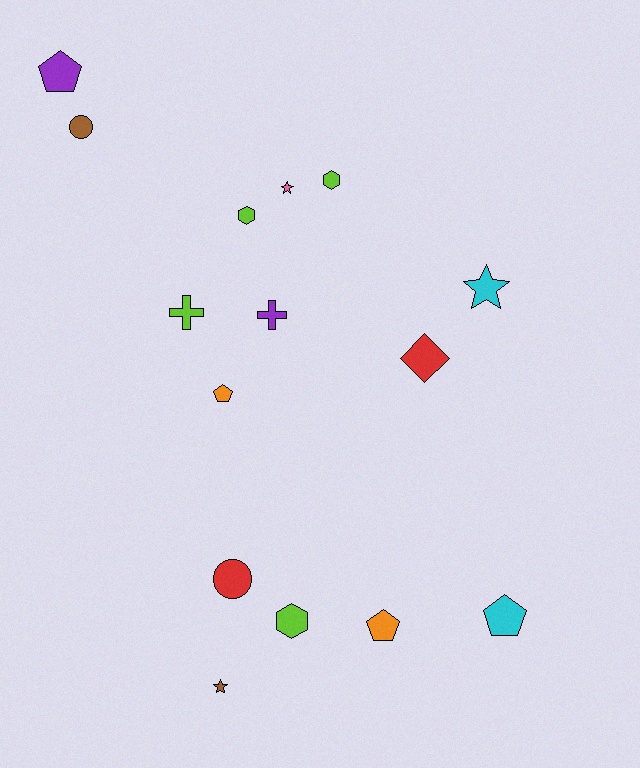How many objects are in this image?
There are 15 objects.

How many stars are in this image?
There are 3 stars.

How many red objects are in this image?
There are 2 red objects.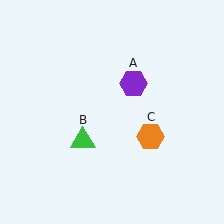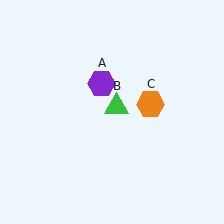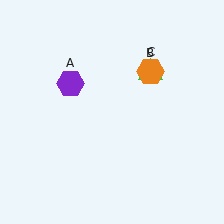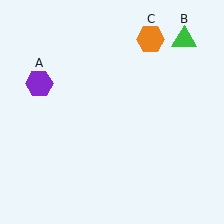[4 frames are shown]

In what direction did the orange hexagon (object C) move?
The orange hexagon (object C) moved up.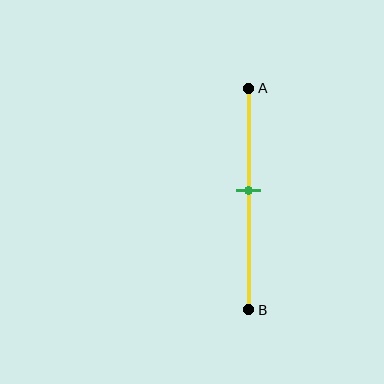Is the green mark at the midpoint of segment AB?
No, the mark is at about 45% from A, not at the 50% midpoint.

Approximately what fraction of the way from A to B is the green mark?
The green mark is approximately 45% of the way from A to B.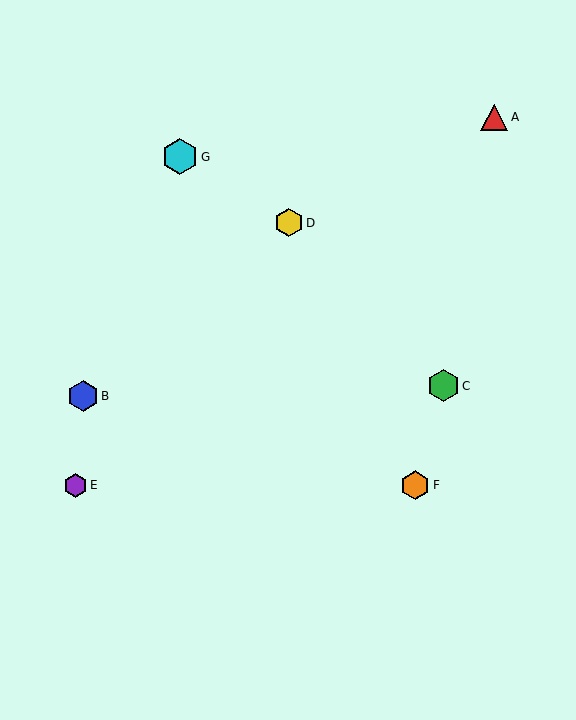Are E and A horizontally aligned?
No, E is at y≈485 and A is at y≈117.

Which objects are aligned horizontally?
Objects E, F are aligned horizontally.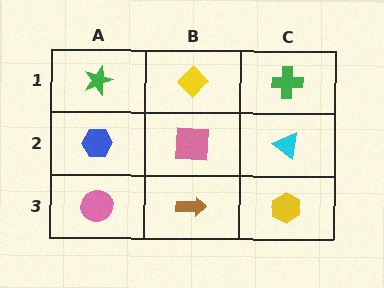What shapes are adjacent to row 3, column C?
A cyan triangle (row 2, column C), a brown arrow (row 3, column B).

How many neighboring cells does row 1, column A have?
2.